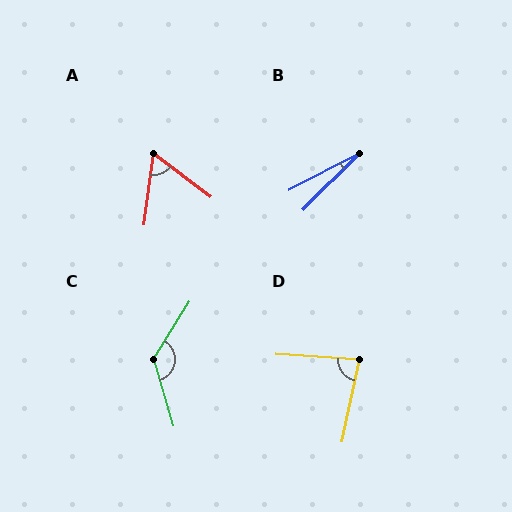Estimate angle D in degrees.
Approximately 82 degrees.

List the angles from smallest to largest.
B (18°), A (61°), D (82°), C (132°).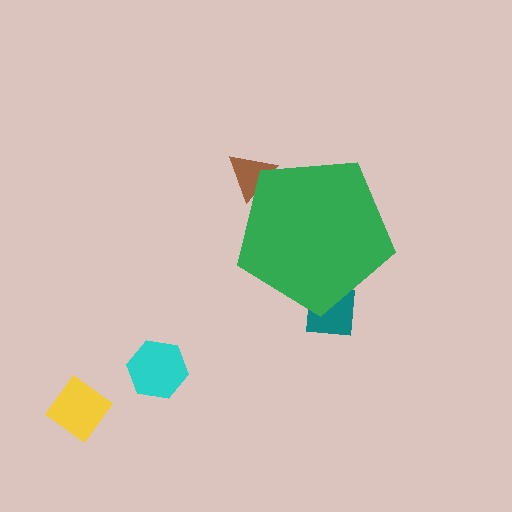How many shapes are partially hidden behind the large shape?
2 shapes are partially hidden.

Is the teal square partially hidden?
Yes, the teal square is partially hidden behind the green pentagon.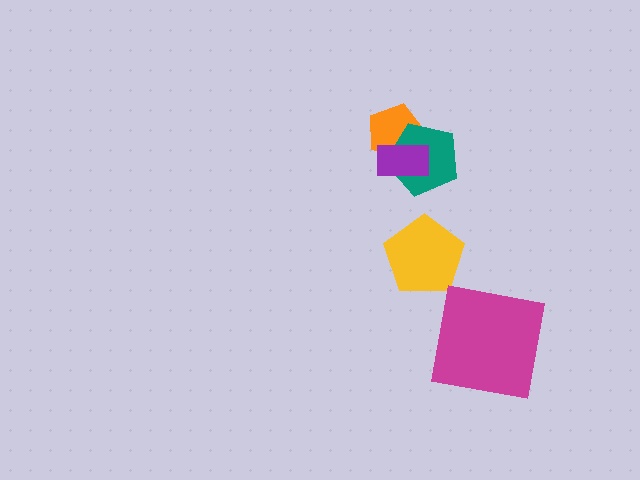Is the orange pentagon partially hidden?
Yes, it is partially covered by another shape.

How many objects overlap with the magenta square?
0 objects overlap with the magenta square.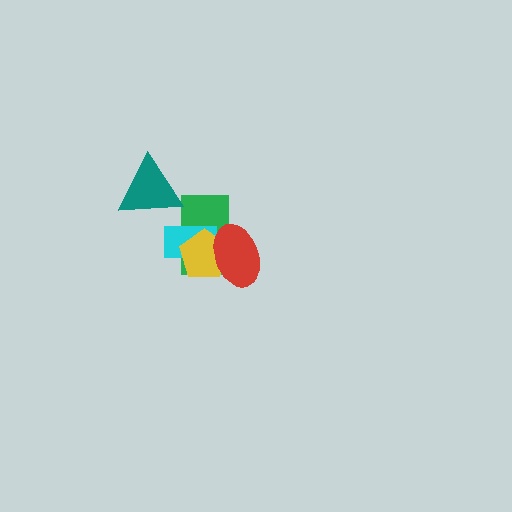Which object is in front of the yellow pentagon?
The red ellipse is in front of the yellow pentagon.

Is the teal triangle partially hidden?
No, no other shape covers it.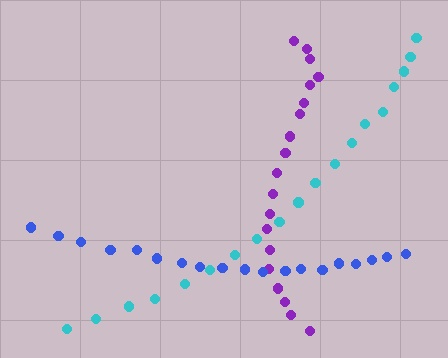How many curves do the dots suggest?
There are 3 distinct paths.